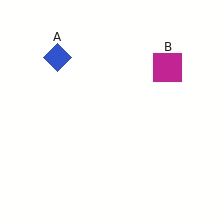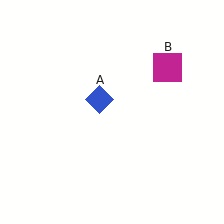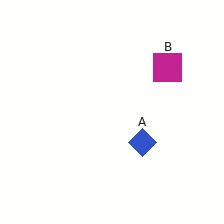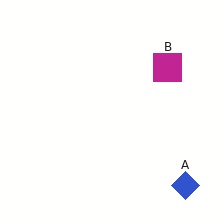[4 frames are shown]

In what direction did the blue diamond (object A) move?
The blue diamond (object A) moved down and to the right.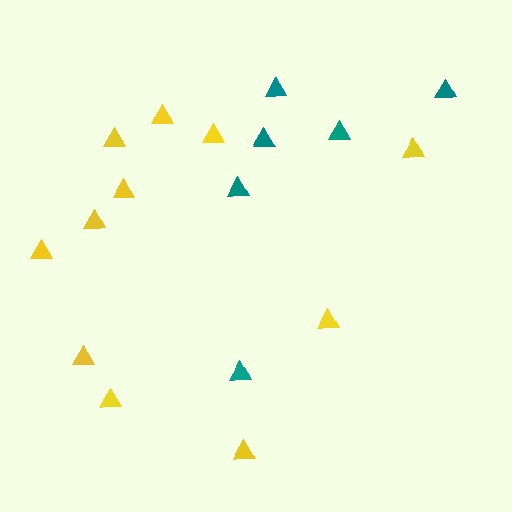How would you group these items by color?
There are 2 groups: one group of teal triangles (6) and one group of yellow triangles (11).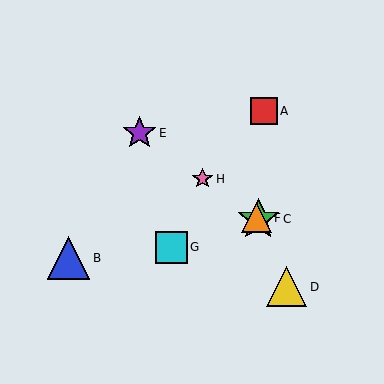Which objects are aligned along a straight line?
Objects C, E, F, H are aligned along a straight line.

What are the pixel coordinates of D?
Object D is at (287, 287).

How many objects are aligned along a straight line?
4 objects (C, E, F, H) are aligned along a straight line.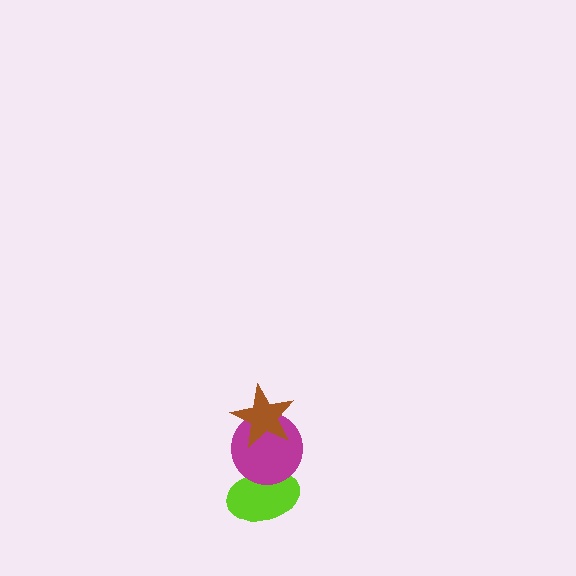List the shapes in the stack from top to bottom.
From top to bottom: the brown star, the magenta circle, the lime ellipse.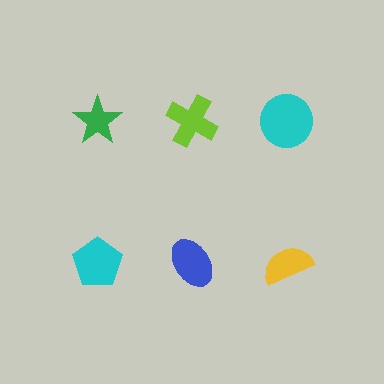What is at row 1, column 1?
A green star.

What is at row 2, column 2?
A blue ellipse.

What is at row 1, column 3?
A cyan circle.